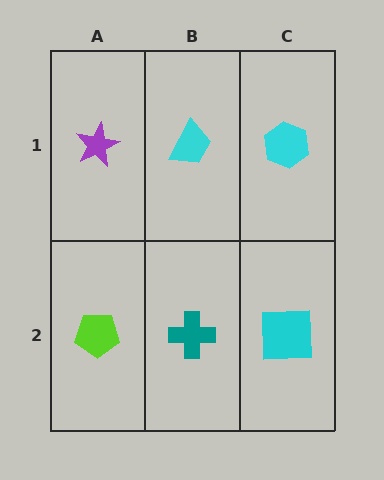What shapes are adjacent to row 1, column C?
A cyan square (row 2, column C), a cyan trapezoid (row 1, column B).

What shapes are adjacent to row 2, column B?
A cyan trapezoid (row 1, column B), a lime pentagon (row 2, column A), a cyan square (row 2, column C).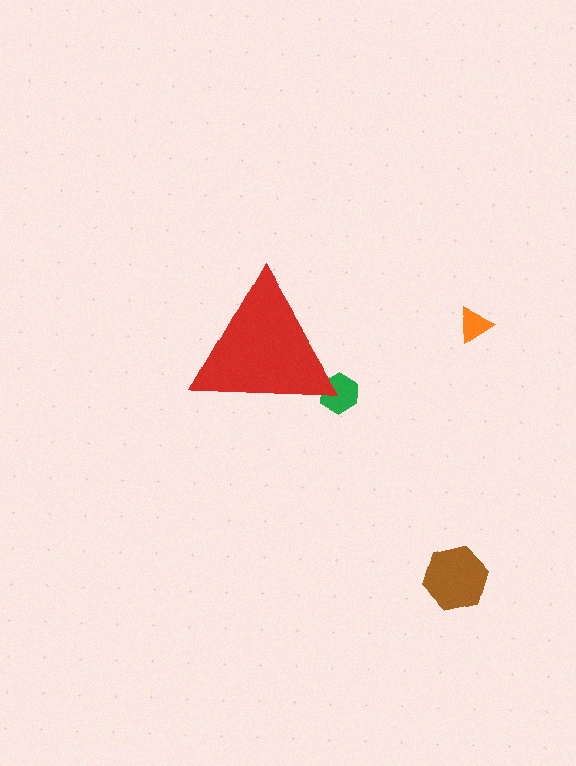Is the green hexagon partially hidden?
Yes, the green hexagon is partially hidden behind the red triangle.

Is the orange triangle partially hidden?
No, the orange triangle is fully visible.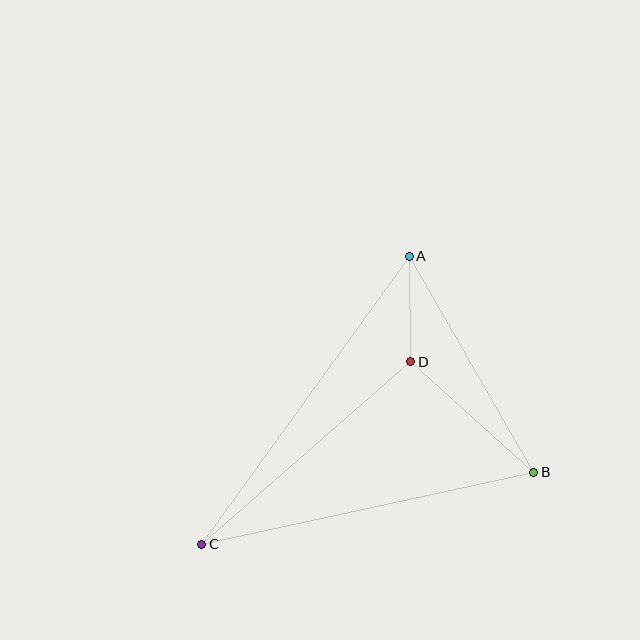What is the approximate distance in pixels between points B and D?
The distance between B and D is approximately 165 pixels.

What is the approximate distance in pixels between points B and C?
The distance between B and C is approximately 340 pixels.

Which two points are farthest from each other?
Points A and C are farthest from each other.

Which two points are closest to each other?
Points A and D are closest to each other.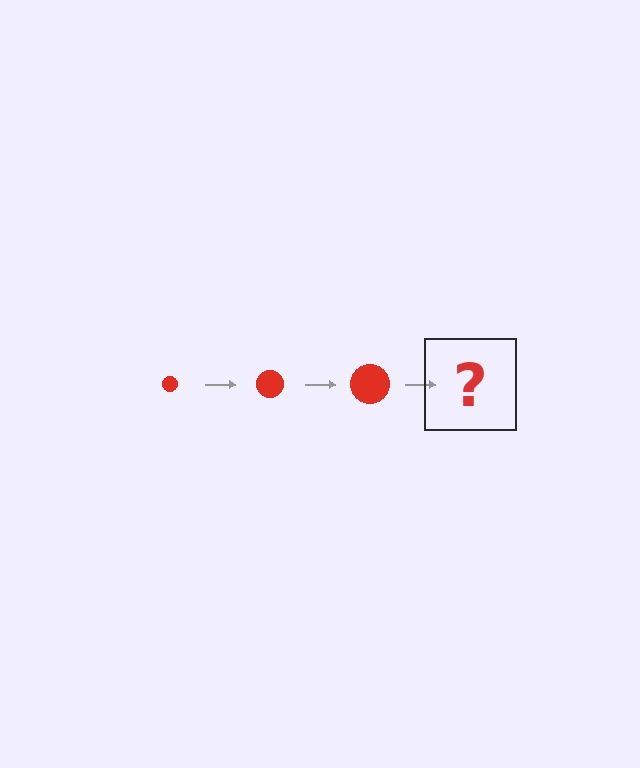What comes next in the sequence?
The next element should be a red circle, larger than the previous one.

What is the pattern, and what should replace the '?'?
The pattern is that the circle gets progressively larger each step. The '?' should be a red circle, larger than the previous one.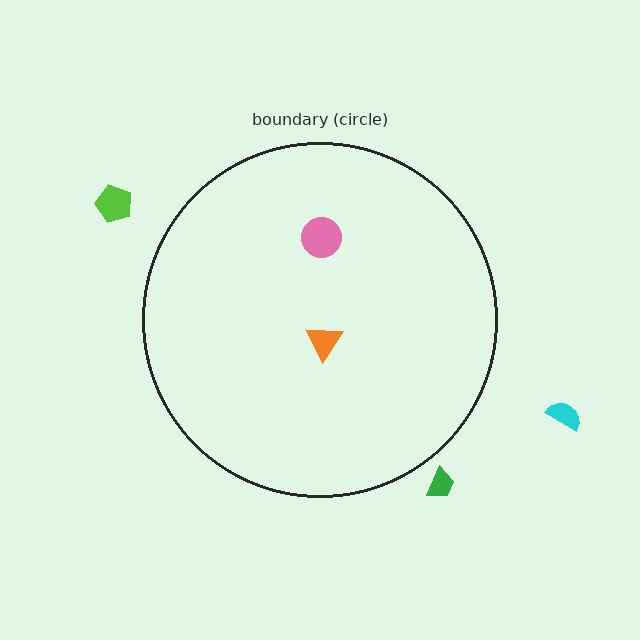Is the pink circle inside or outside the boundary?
Inside.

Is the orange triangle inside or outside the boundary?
Inside.